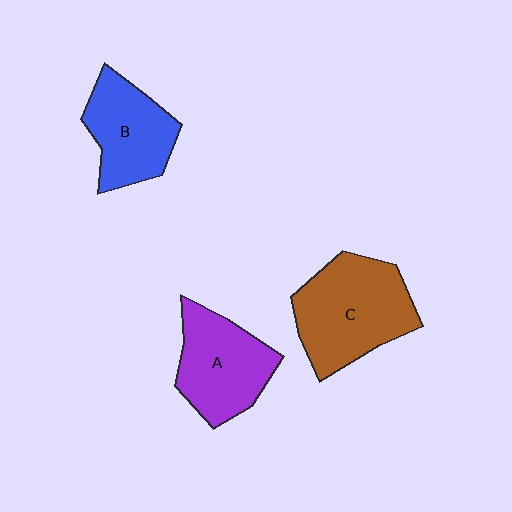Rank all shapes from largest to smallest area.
From largest to smallest: C (brown), A (purple), B (blue).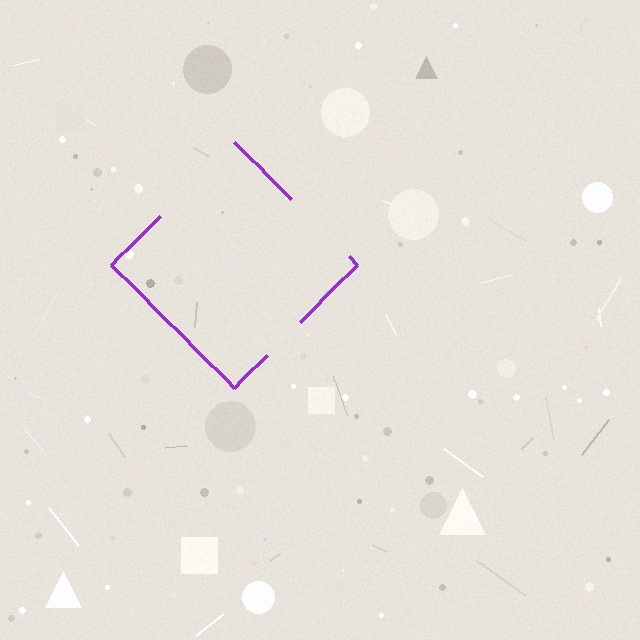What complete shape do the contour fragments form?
The contour fragments form a diamond.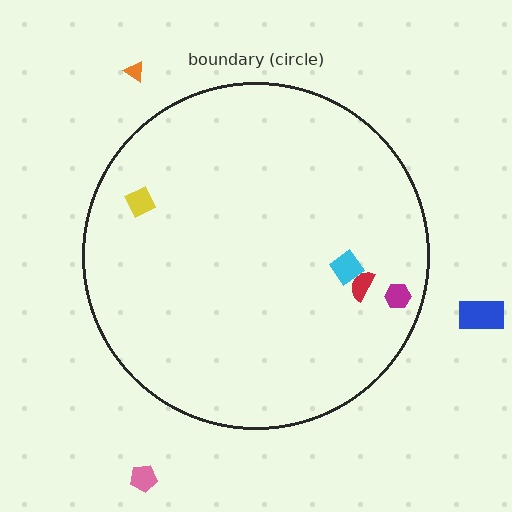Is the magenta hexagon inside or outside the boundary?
Inside.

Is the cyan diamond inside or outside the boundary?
Inside.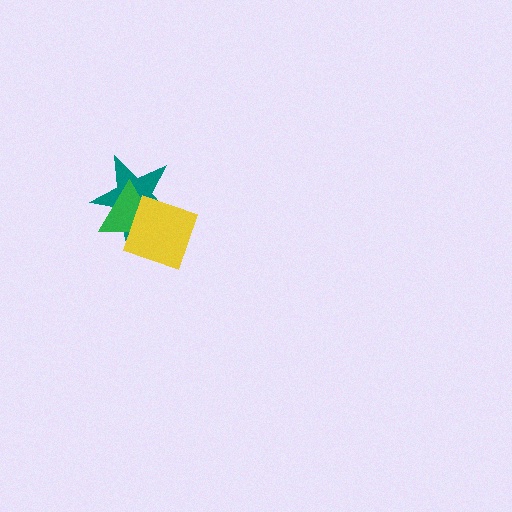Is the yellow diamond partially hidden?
No, no other shape covers it.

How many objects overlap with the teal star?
2 objects overlap with the teal star.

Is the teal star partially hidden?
Yes, it is partially covered by another shape.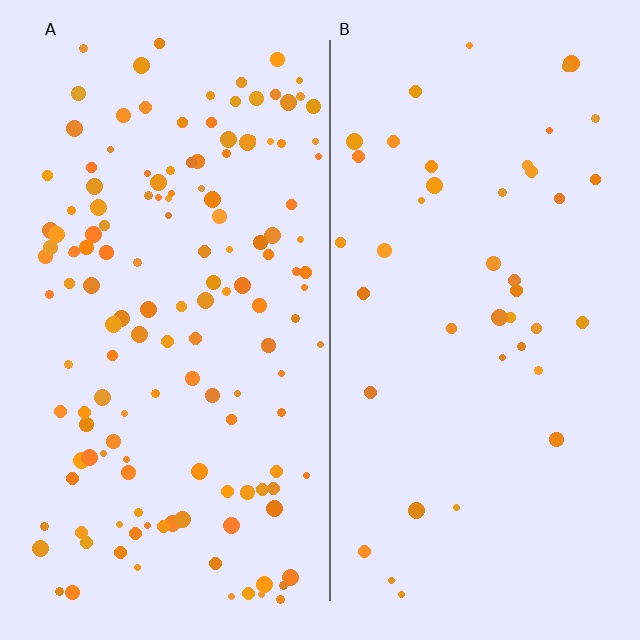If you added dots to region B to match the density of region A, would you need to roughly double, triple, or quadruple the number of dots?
Approximately triple.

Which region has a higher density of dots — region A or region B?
A (the left).